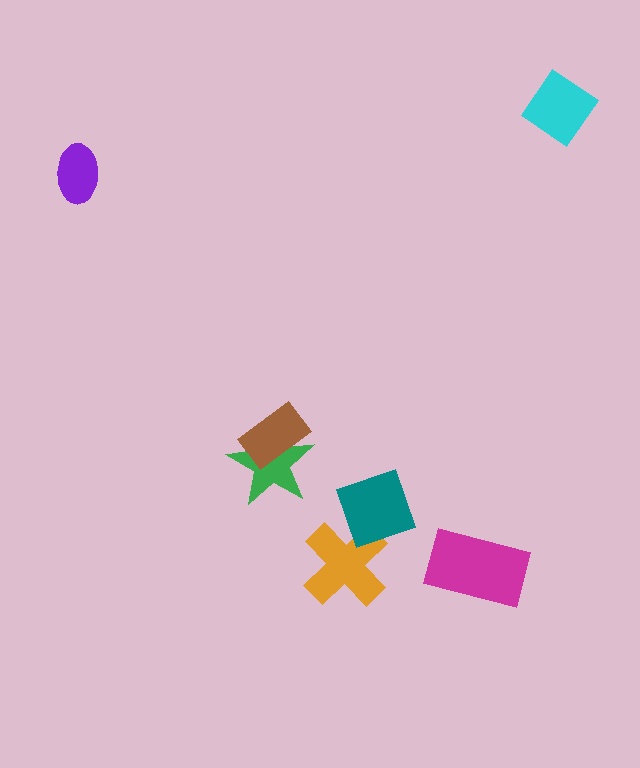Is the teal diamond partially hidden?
No, no other shape covers it.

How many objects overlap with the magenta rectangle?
0 objects overlap with the magenta rectangle.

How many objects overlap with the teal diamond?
1 object overlaps with the teal diamond.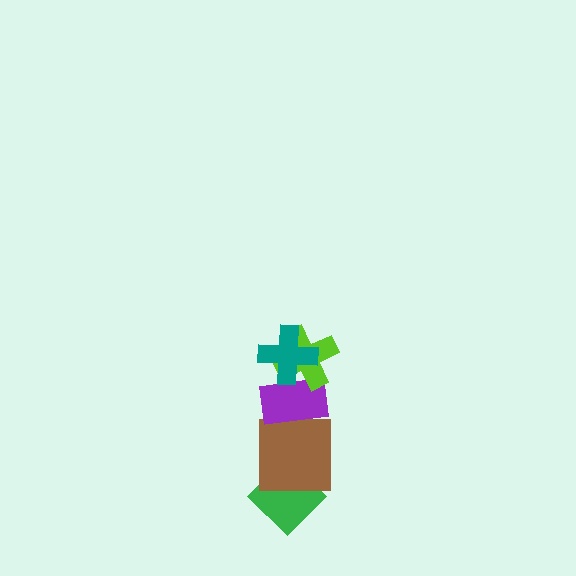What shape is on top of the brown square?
The purple rectangle is on top of the brown square.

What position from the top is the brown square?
The brown square is 4th from the top.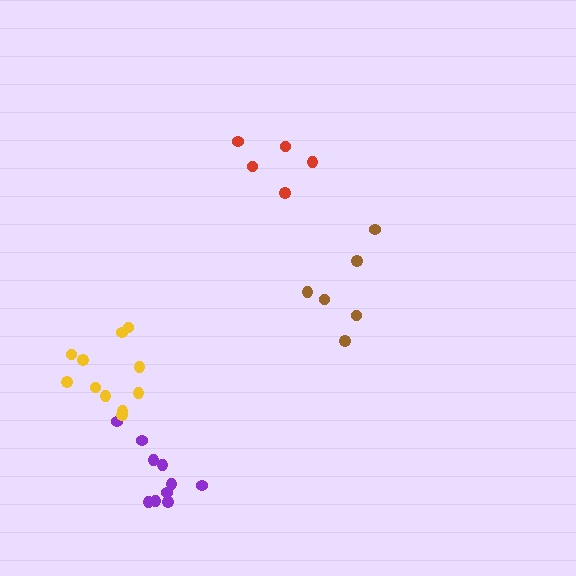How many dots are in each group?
Group 1: 5 dots, Group 2: 10 dots, Group 3: 6 dots, Group 4: 11 dots (32 total).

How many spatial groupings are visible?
There are 4 spatial groupings.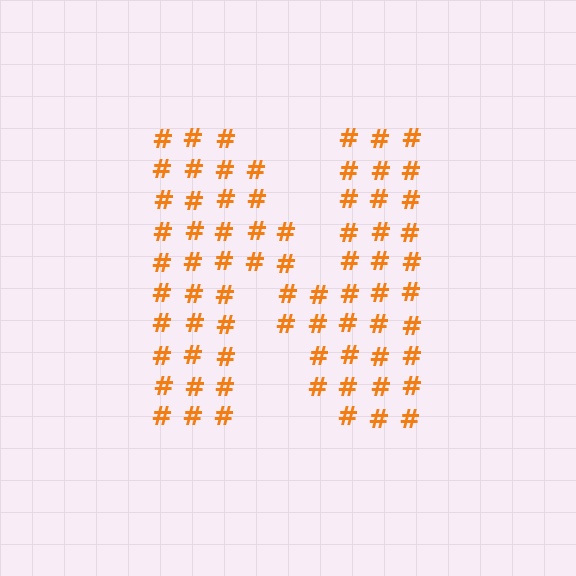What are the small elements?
The small elements are hash symbols.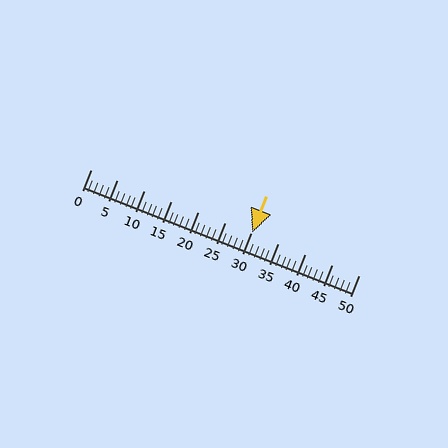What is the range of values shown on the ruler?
The ruler shows values from 0 to 50.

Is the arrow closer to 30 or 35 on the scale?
The arrow is closer to 30.